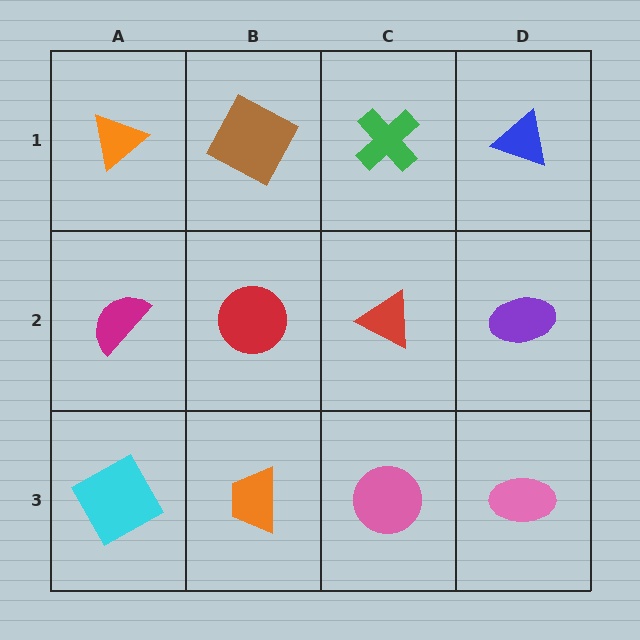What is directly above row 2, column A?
An orange triangle.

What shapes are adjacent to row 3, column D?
A purple ellipse (row 2, column D), a pink circle (row 3, column C).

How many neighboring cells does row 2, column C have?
4.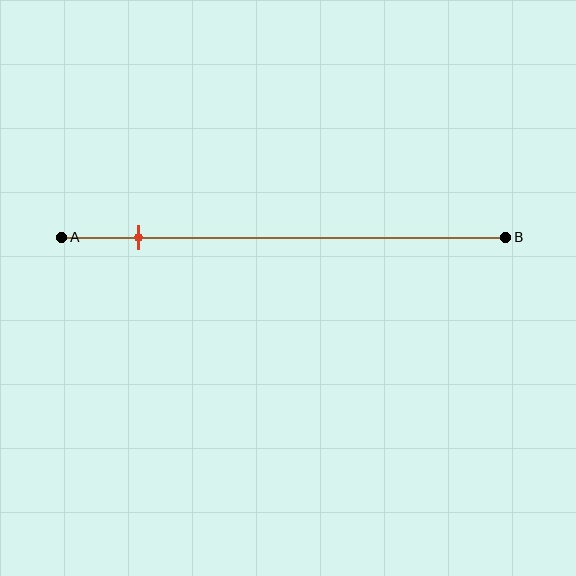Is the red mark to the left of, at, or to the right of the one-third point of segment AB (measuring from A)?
The red mark is to the left of the one-third point of segment AB.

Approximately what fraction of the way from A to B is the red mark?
The red mark is approximately 15% of the way from A to B.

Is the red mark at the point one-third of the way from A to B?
No, the mark is at about 15% from A, not at the 33% one-third point.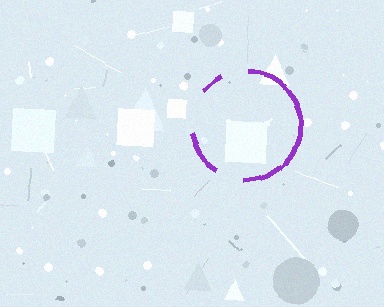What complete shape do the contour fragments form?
The contour fragments form a circle.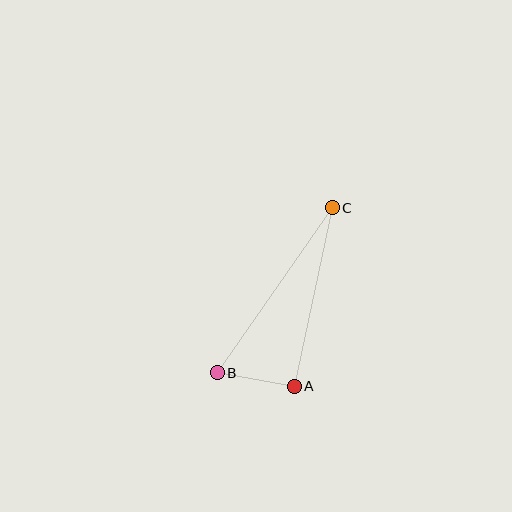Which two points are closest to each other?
Points A and B are closest to each other.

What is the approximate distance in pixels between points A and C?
The distance between A and C is approximately 182 pixels.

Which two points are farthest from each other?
Points B and C are farthest from each other.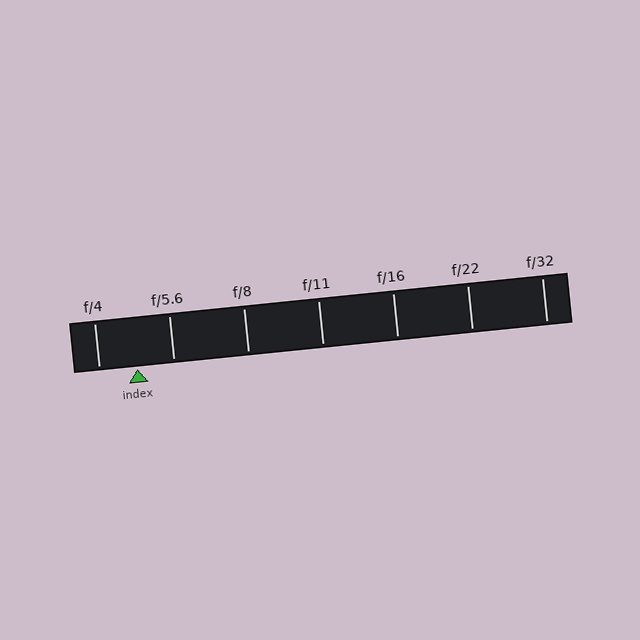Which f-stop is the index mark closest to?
The index mark is closest to f/5.6.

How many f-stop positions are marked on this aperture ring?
There are 7 f-stop positions marked.